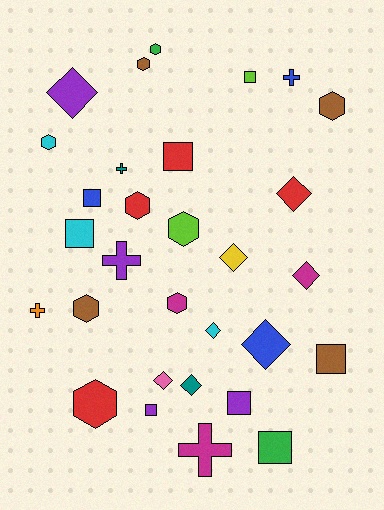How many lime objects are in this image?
There are 2 lime objects.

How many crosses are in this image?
There are 5 crosses.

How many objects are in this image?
There are 30 objects.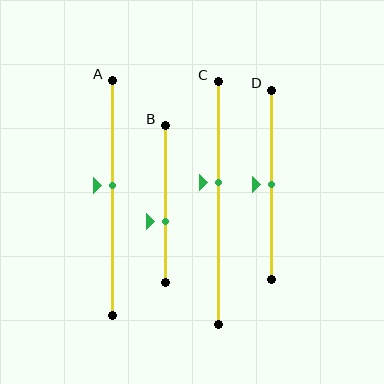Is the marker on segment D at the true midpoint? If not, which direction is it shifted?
Yes, the marker on segment D is at the true midpoint.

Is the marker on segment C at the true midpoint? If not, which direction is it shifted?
No, the marker on segment C is shifted upward by about 8% of the segment length.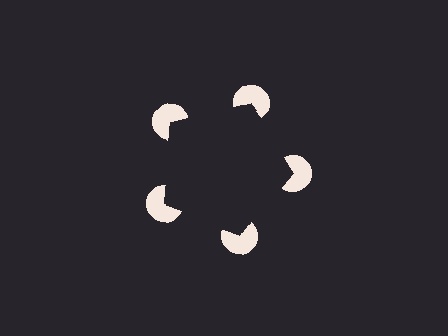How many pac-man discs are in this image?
There are 5 — one at each vertex of the illusory pentagon.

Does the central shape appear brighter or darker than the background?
It typically appears slightly darker than the background, even though no actual brightness change is drawn.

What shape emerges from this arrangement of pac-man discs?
An illusory pentagon — its edges are inferred from the aligned wedge cuts in the pac-man discs, not physically drawn.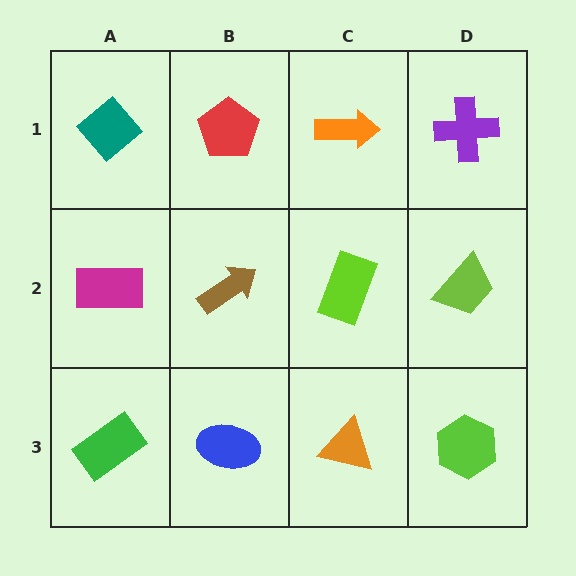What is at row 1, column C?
An orange arrow.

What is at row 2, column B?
A brown arrow.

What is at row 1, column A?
A teal diamond.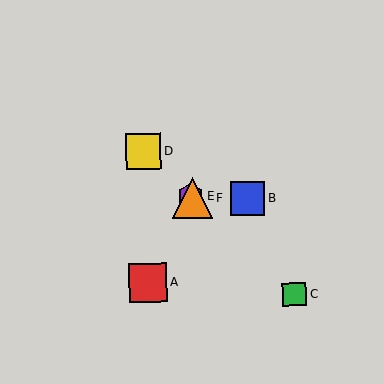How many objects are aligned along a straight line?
4 objects (C, D, E, F) are aligned along a straight line.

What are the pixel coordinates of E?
Object E is at (191, 196).